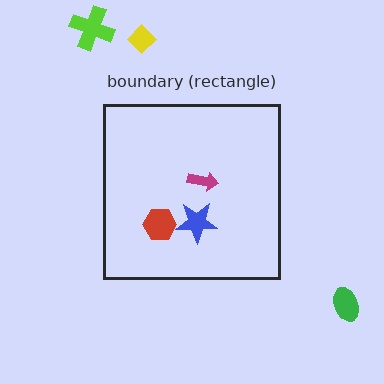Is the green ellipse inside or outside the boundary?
Outside.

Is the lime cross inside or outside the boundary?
Outside.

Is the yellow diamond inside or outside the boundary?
Outside.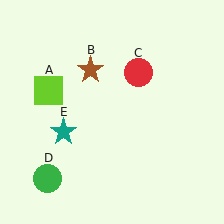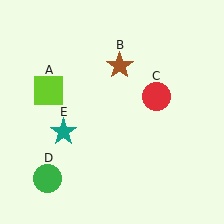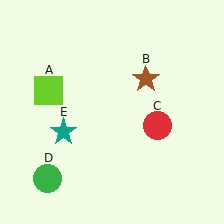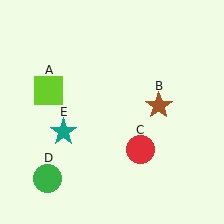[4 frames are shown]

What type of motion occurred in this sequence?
The brown star (object B), red circle (object C) rotated clockwise around the center of the scene.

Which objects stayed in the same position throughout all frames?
Lime square (object A) and green circle (object D) and teal star (object E) remained stationary.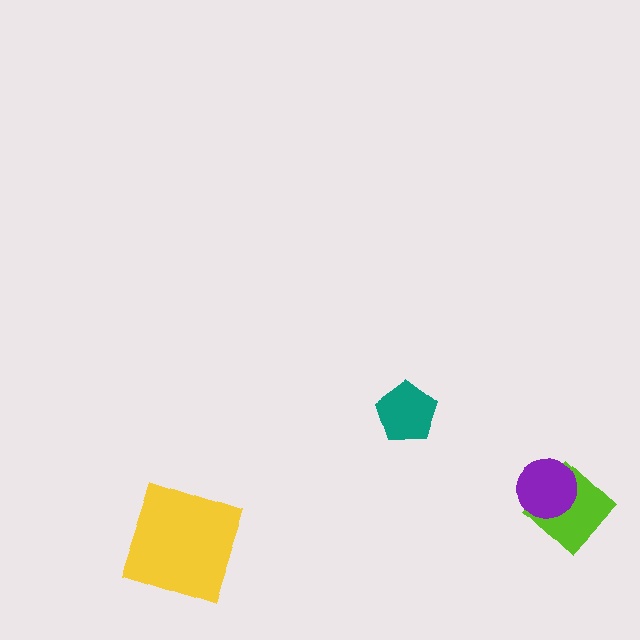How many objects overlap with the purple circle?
1 object overlaps with the purple circle.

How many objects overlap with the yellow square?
0 objects overlap with the yellow square.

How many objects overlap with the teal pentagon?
0 objects overlap with the teal pentagon.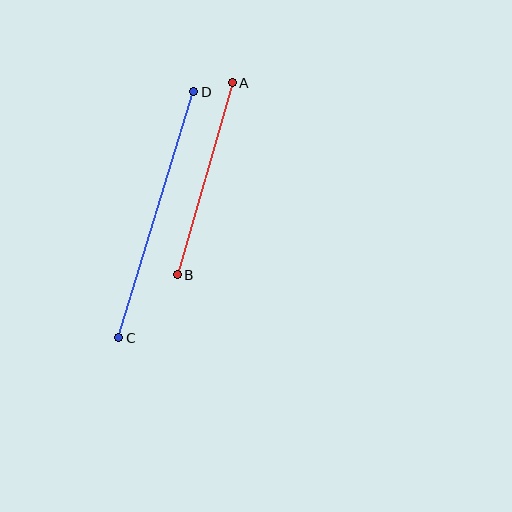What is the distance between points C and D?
The distance is approximately 257 pixels.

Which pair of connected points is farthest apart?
Points C and D are farthest apart.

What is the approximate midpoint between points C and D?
The midpoint is at approximately (156, 215) pixels.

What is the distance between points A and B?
The distance is approximately 199 pixels.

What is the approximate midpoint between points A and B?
The midpoint is at approximately (205, 179) pixels.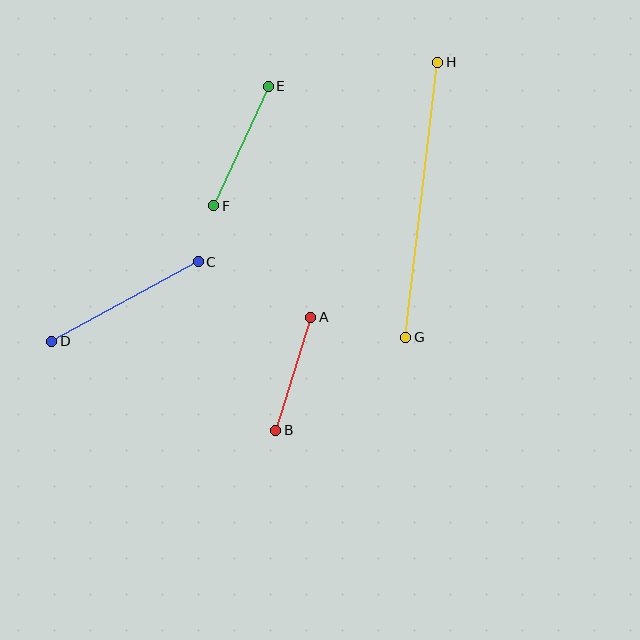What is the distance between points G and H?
The distance is approximately 277 pixels.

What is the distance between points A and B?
The distance is approximately 118 pixels.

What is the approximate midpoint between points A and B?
The midpoint is at approximately (293, 374) pixels.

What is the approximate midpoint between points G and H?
The midpoint is at approximately (422, 200) pixels.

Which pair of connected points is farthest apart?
Points G and H are farthest apart.